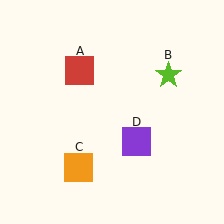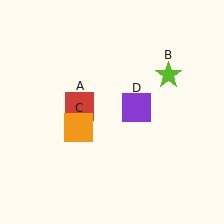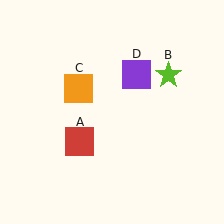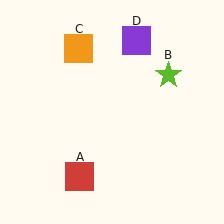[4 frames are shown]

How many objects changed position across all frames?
3 objects changed position: red square (object A), orange square (object C), purple square (object D).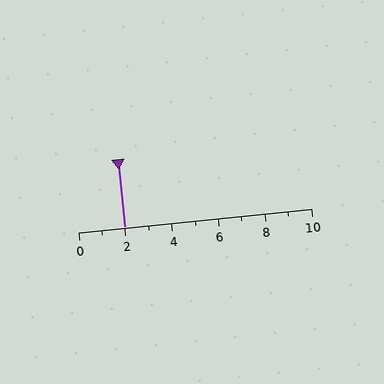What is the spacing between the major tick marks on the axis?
The major ticks are spaced 2 apart.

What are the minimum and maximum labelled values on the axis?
The axis runs from 0 to 10.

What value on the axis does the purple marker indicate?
The marker indicates approximately 2.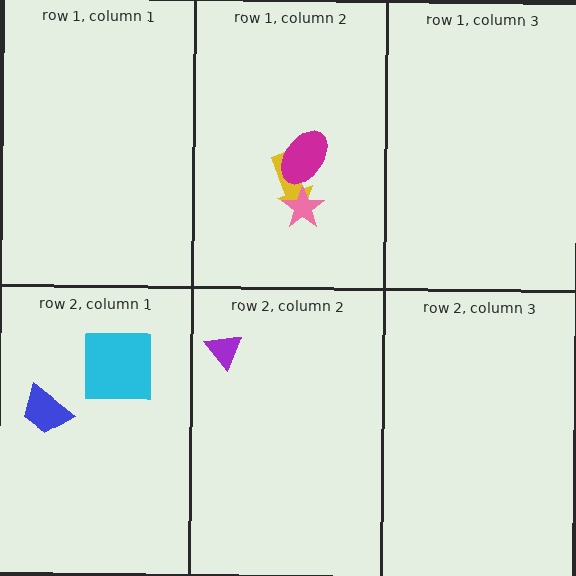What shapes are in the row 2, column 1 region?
The blue trapezoid, the cyan square.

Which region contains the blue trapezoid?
The row 2, column 1 region.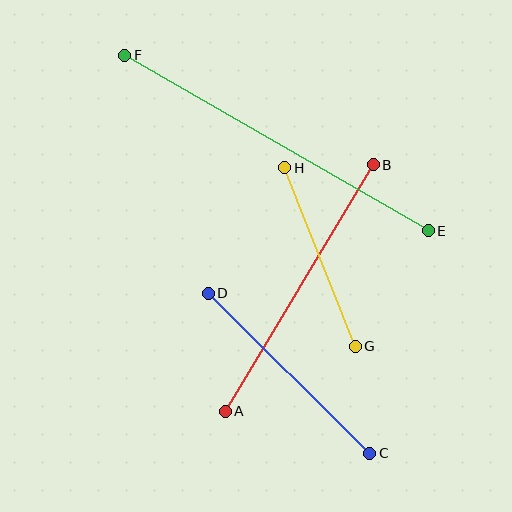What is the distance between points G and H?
The distance is approximately 192 pixels.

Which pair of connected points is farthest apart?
Points E and F are farthest apart.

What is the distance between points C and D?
The distance is approximately 228 pixels.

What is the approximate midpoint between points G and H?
The midpoint is at approximately (320, 257) pixels.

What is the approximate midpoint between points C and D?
The midpoint is at approximately (289, 373) pixels.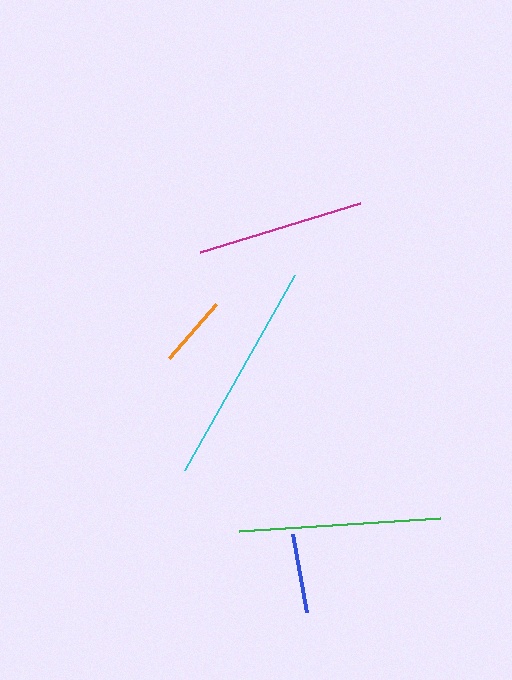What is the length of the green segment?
The green segment is approximately 201 pixels long.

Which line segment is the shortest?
The orange line is the shortest at approximately 72 pixels.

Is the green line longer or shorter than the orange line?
The green line is longer than the orange line.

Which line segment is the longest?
The cyan line is the longest at approximately 225 pixels.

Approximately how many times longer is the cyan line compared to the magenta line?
The cyan line is approximately 1.3 times the length of the magenta line.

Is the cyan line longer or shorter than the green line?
The cyan line is longer than the green line.